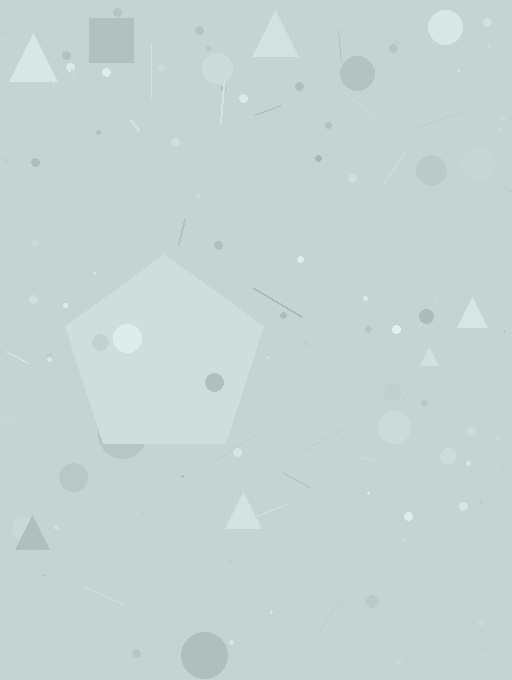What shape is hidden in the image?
A pentagon is hidden in the image.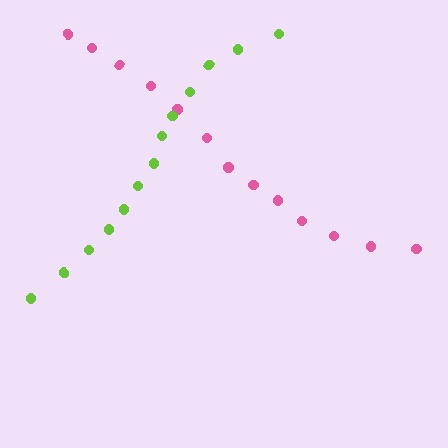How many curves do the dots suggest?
There are 2 distinct paths.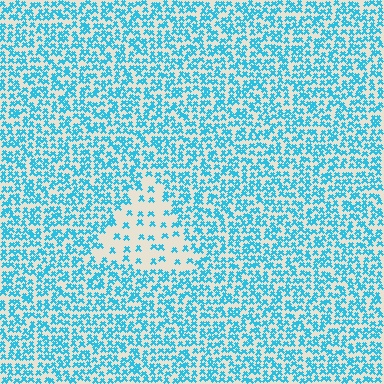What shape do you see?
I see a triangle.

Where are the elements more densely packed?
The elements are more densely packed outside the triangle boundary.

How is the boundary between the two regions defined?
The boundary is defined by a change in element density (approximately 2.9x ratio). All elements are the same color, size, and shape.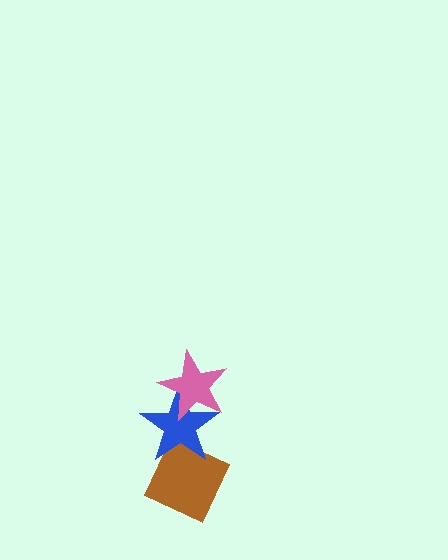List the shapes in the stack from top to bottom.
From top to bottom: the pink star, the blue star, the brown diamond.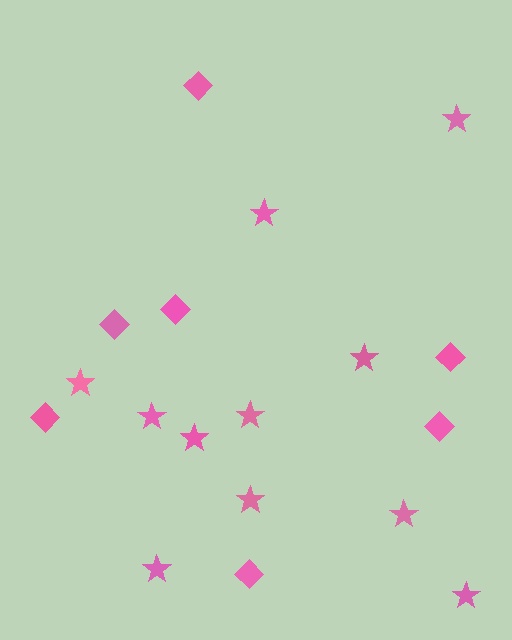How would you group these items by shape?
There are 2 groups: one group of diamonds (7) and one group of stars (11).